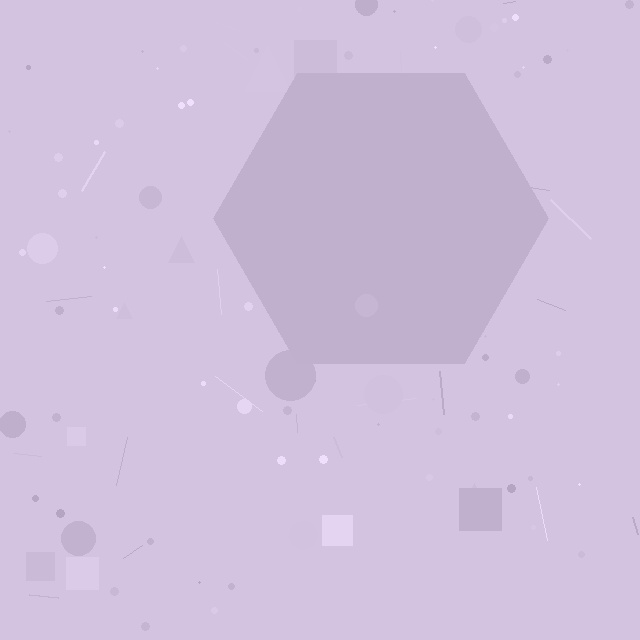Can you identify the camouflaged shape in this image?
The camouflaged shape is a hexagon.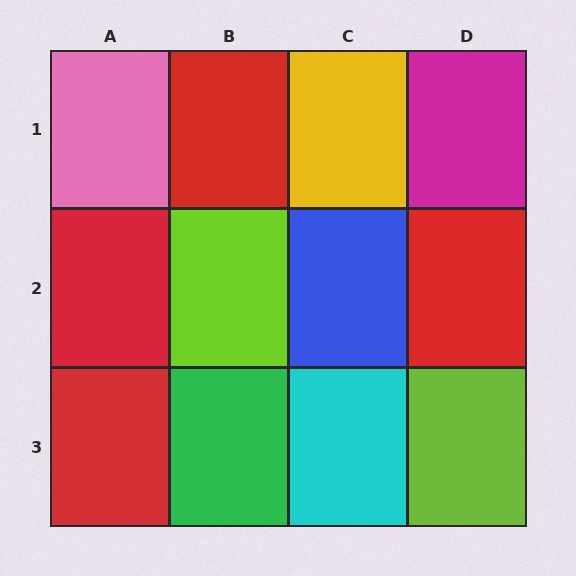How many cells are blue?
1 cell is blue.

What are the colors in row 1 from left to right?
Pink, red, yellow, magenta.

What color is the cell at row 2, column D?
Red.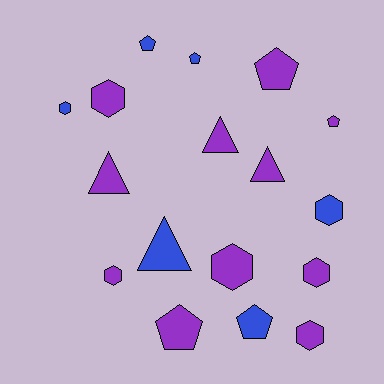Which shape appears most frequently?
Hexagon, with 7 objects.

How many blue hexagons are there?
There are 2 blue hexagons.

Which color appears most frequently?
Purple, with 11 objects.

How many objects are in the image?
There are 17 objects.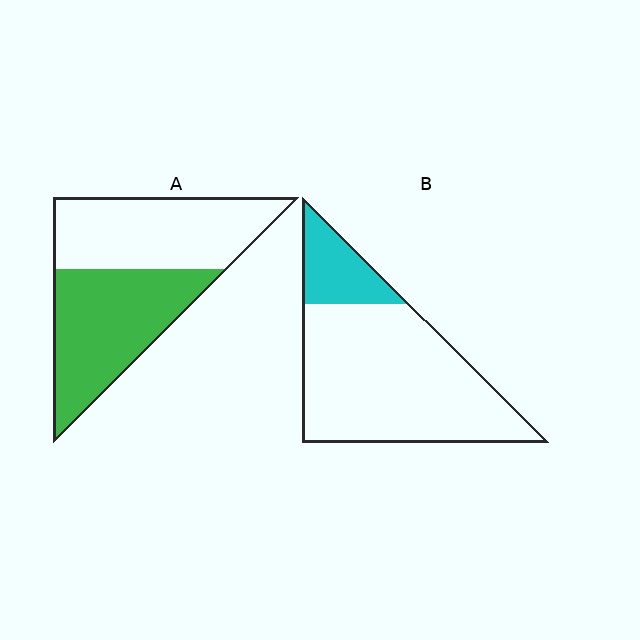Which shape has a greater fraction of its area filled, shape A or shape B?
Shape A.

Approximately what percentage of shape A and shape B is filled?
A is approximately 50% and B is approximately 20%.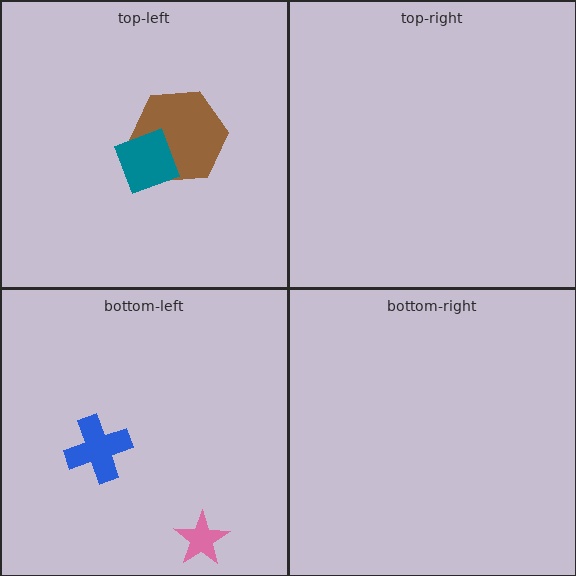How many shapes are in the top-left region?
2.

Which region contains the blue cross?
The bottom-left region.